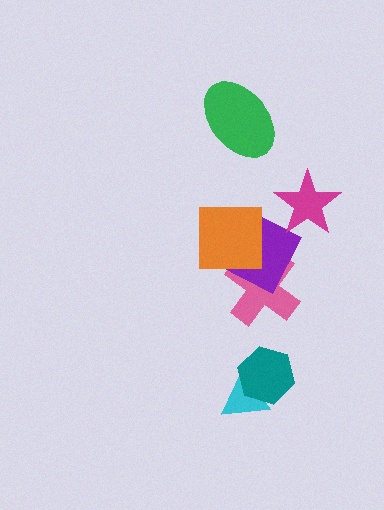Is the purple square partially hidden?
Yes, it is partially covered by another shape.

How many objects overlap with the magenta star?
0 objects overlap with the magenta star.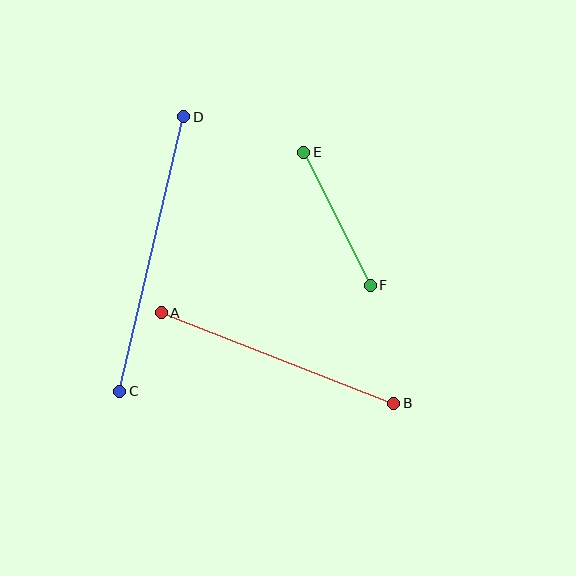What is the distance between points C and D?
The distance is approximately 282 pixels.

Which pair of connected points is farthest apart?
Points C and D are farthest apart.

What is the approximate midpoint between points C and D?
The midpoint is at approximately (152, 254) pixels.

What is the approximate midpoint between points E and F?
The midpoint is at approximately (337, 219) pixels.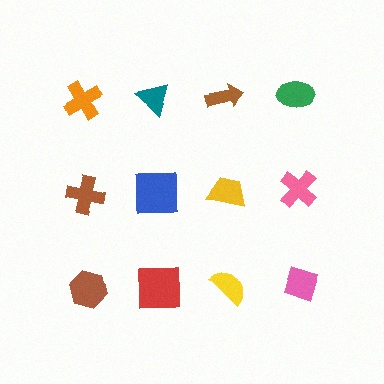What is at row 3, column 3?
A yellow semicircle.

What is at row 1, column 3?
A brown arrow.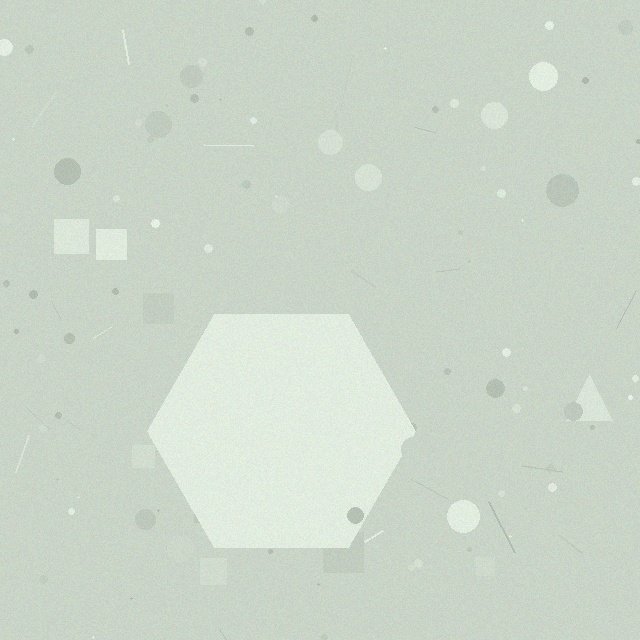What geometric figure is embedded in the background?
A hexagon is embedded in the background.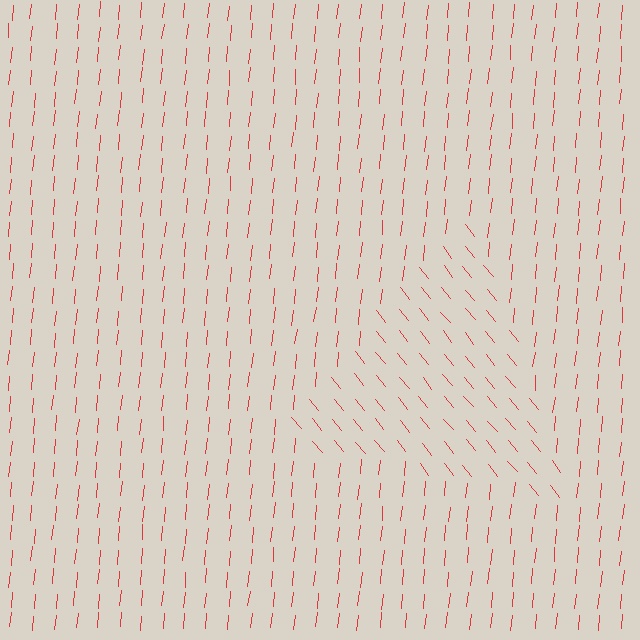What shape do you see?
I see a triangle.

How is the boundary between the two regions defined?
The boundary is defined purely by a change in line orientation (approximately 45 degrees difference). All lines are the same color and thickness.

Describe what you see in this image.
The image is filled with small red line segments. A triangle region in the image has lines oriented differently from the surrounding lines, creating a visible texture boundary.